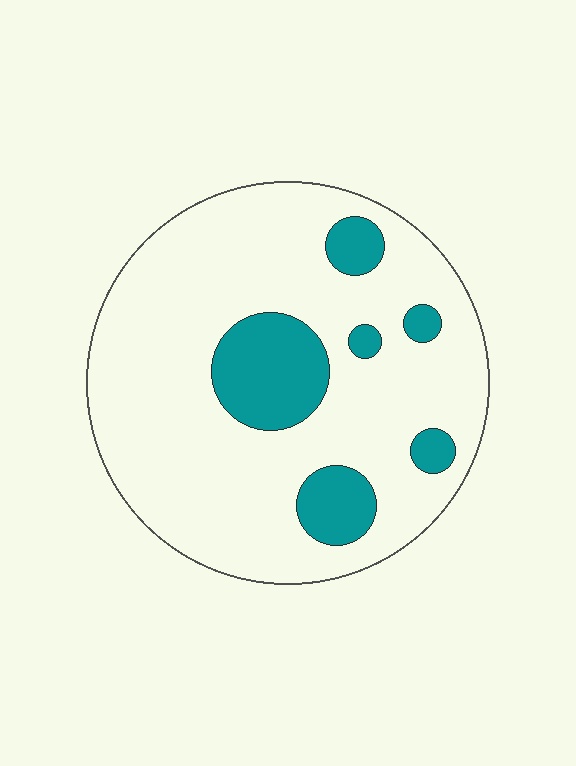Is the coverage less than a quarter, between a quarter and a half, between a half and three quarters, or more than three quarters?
Less than a quarter.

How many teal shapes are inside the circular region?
6.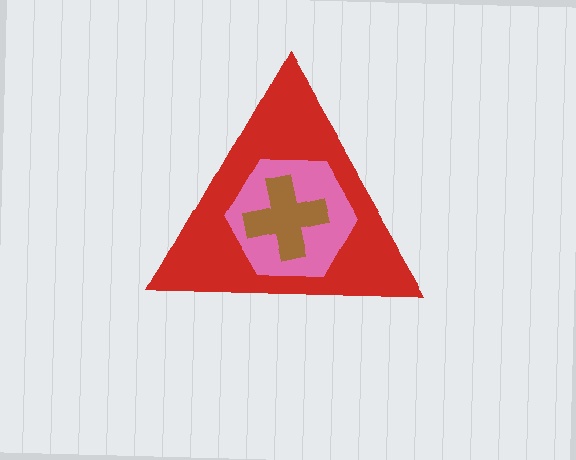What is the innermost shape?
The brown cross.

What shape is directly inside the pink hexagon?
The brown cross.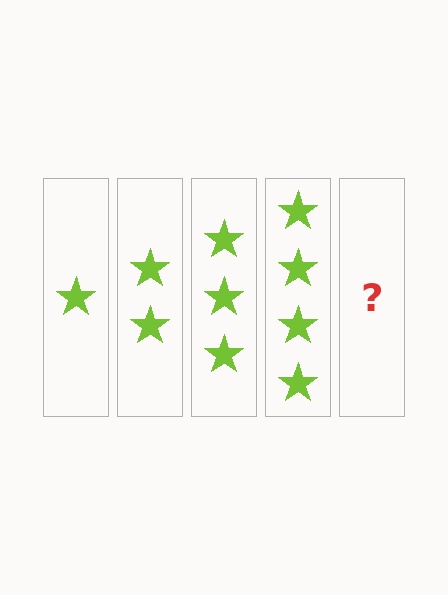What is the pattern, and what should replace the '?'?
The pattern is that each step adds one more star. The '?' should be 5 stars.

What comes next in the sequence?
The next element should be 5 stars.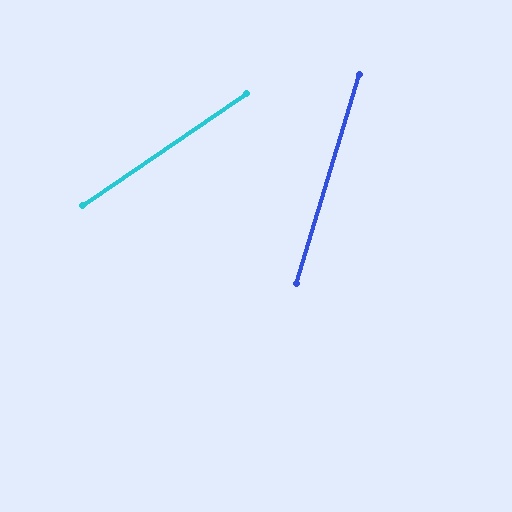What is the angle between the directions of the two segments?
Approximately 39 degrees.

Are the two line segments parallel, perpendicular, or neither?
Neither parallel nor perpendicular — they differ by about 39°.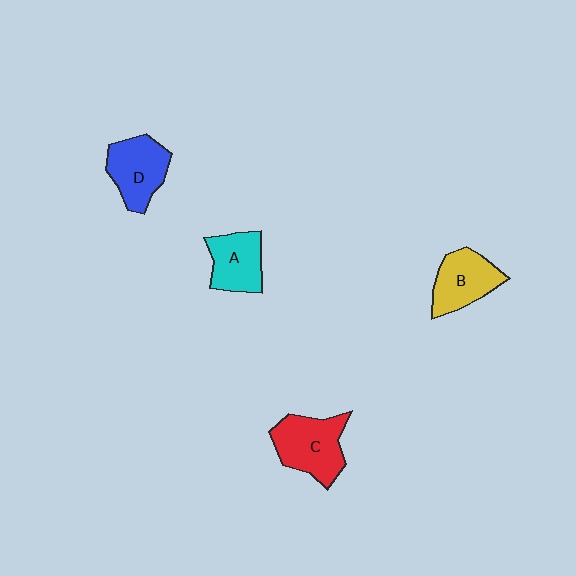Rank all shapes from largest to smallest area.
From largest to smallest: C (red), D (blue), B (yellow), A (cyan).